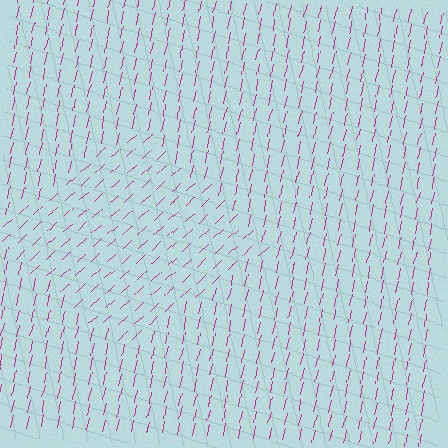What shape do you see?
I see a diamond.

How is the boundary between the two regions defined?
The boundary is defined purely by a change in line orientation (approximately 35 degrees difference). All lines are the same color and thickness.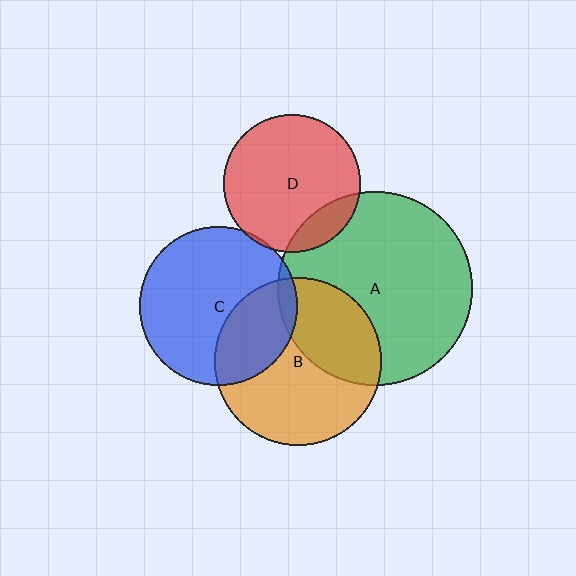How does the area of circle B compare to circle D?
Approximately 1.5 times.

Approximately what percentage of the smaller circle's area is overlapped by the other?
Approximately 5%.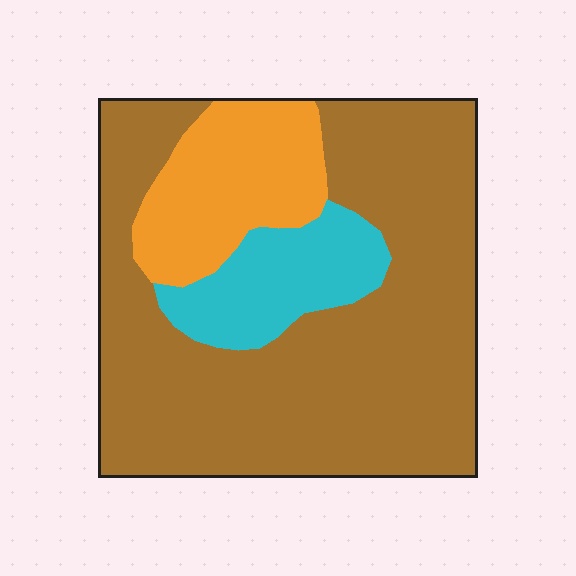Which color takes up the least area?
Cyan, at roughly 15%.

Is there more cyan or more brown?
Brown.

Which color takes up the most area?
Brown, at roughly 70%.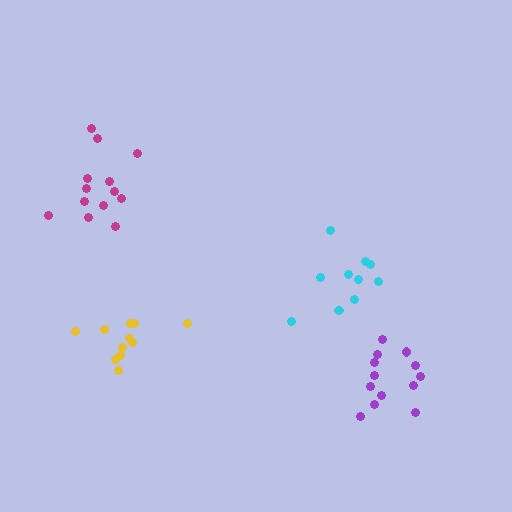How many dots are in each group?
Group 1: 13 dots, Group 2: 13 dots, Group 3: 12 dots, Group 4: 10 dots (48 total).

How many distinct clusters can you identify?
There are 4 distinct clusters.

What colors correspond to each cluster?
The clusters are colored: purple, magenta, yellow, cyan.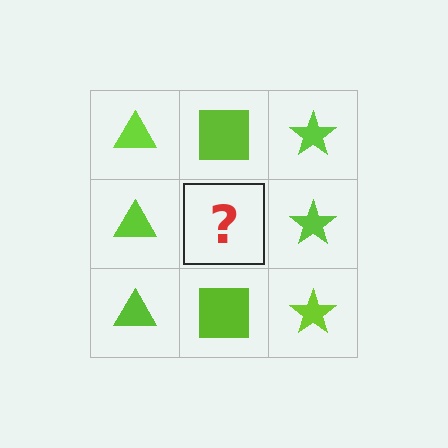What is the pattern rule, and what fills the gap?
The rule is that each column has a consistent shape. The gap should be filled with a lime square.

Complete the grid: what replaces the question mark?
The question mark should be replaced with a lime square.